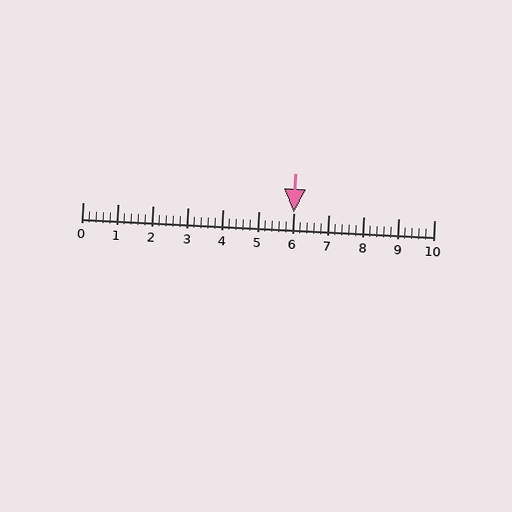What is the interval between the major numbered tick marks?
The major tick marks are spaced 1 units apart.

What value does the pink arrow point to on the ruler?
The pink arrow points to approximately 6.0.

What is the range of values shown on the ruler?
The ruler shows values from 0 to 10.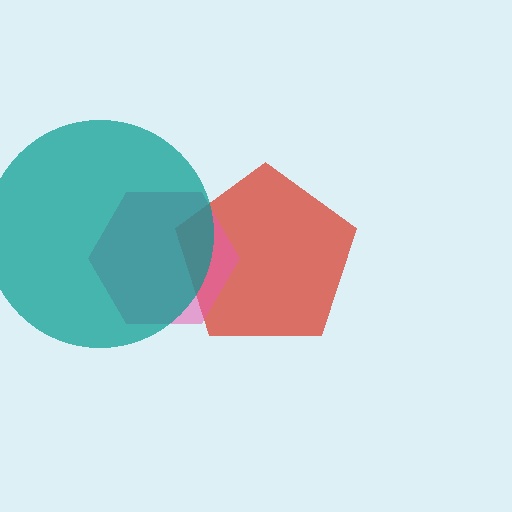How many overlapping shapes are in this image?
There are 3 overlapping shapes in the image.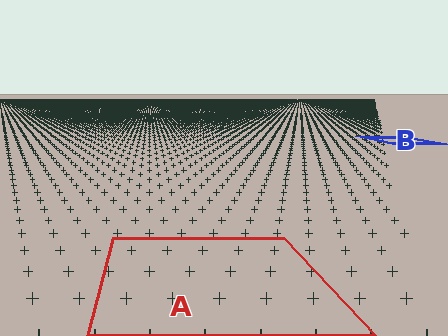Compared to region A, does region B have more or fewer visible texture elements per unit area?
Region B has more texture elements per unit area — they are packed more densely because it is farther away.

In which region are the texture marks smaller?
The texture marks are smaller in region B, because it is farther away.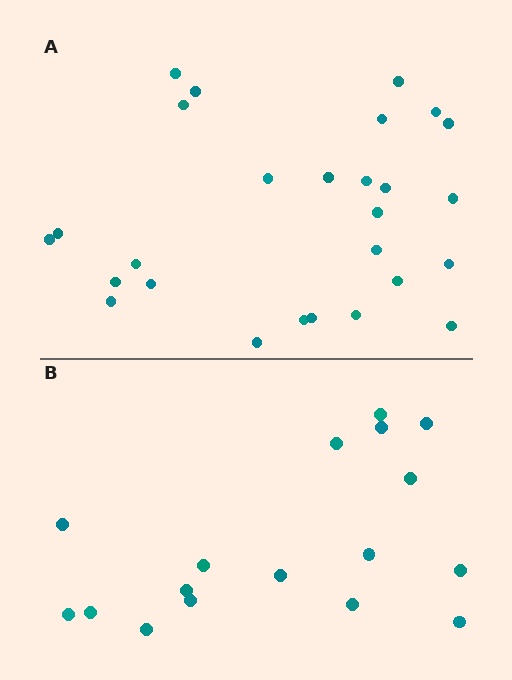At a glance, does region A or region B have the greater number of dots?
Region A (the top region) has more dots.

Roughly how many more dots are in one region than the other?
Region A has roughly 10 or so more dots than region B.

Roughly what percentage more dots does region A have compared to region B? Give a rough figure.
About 60% more.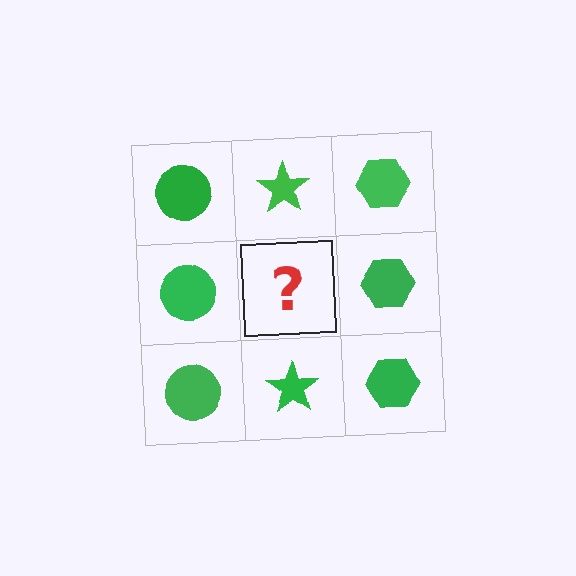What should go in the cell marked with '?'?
The missing cell should contain a green star.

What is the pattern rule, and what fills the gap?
The rule is that each column has a consistent shape. The gap should be filled with a green star.